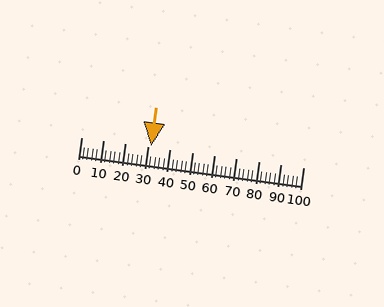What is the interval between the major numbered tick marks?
The major tick marks are spaced 10 units apart.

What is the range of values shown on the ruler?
The ruler shows values from 0 to 100.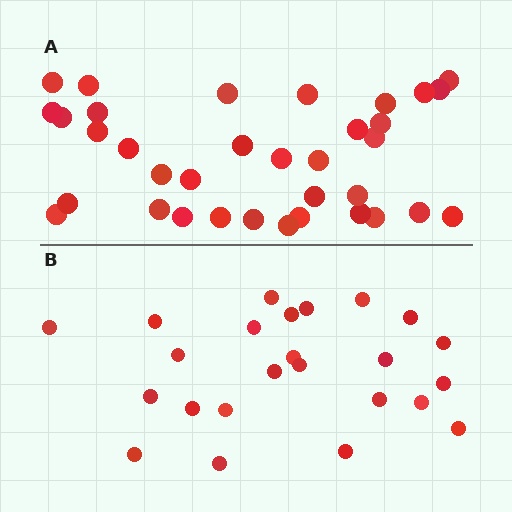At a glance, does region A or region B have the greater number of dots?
Region A (the top region) has more dots.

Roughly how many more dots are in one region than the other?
Region A has roughly 12 or so more dots than region B.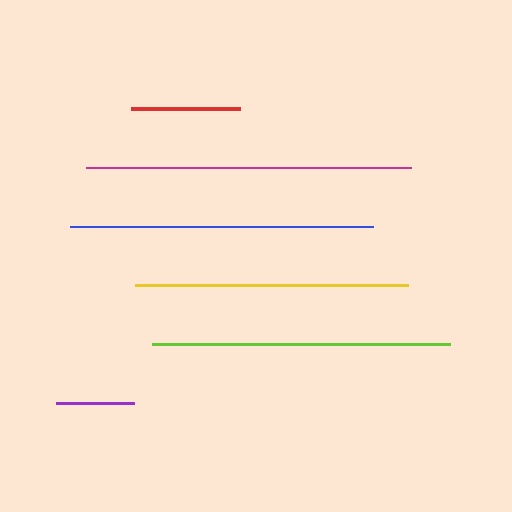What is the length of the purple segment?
The purple segment is approximately 78 pixels long.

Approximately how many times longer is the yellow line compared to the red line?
The yellow line is approximately 2.5 times the length of the red line.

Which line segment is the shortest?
The purple line is the shortest at approximately 78 pixels.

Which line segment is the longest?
The magenta line is the longest at approximately 324 pixels.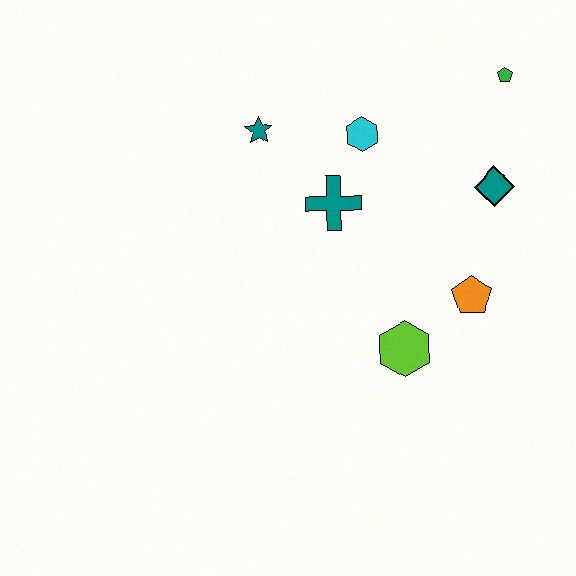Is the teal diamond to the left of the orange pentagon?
No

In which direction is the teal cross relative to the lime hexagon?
The teal cross is above the lime hexagon.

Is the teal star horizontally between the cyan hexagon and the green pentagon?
No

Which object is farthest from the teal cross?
The green pentagon is farthest from the teal cross.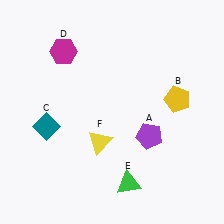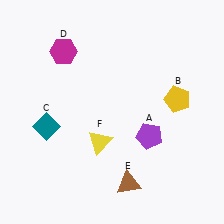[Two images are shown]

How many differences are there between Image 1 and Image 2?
There is 1 difference between the two images.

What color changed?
The triangle (E) changed from green in Image 1 to brown in Image 2.